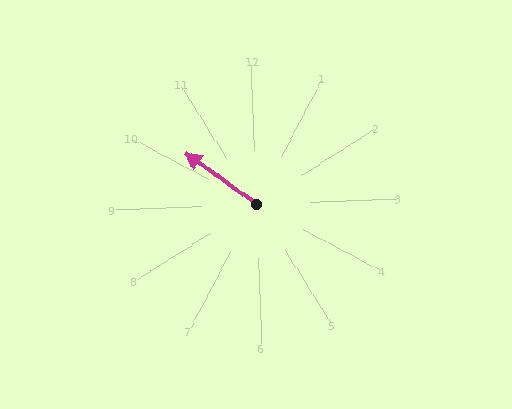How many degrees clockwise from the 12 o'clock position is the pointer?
Approximately 308 degrees.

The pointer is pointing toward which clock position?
Roughly 10 o'clock.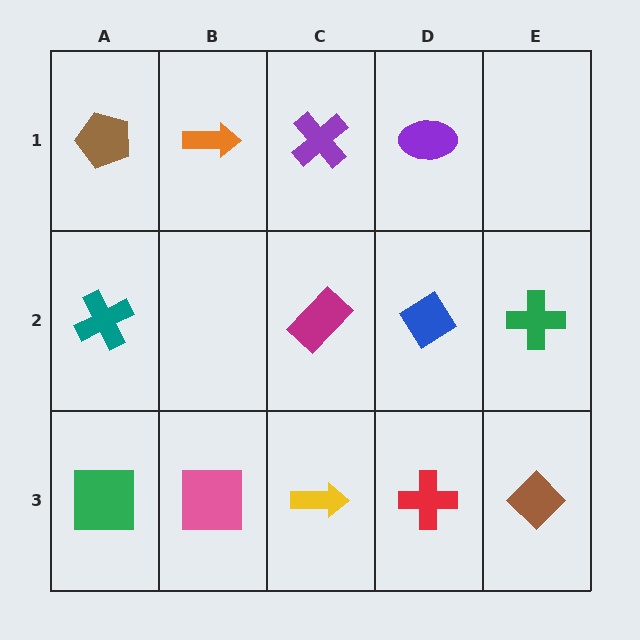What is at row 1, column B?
An orange arrow.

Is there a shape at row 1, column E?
No, that cell is empty.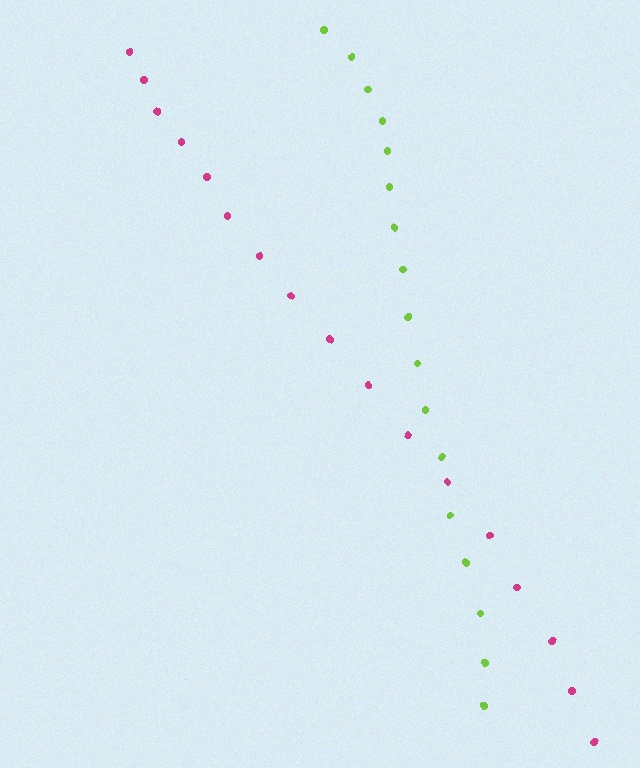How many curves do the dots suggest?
There are 2 distinct paths.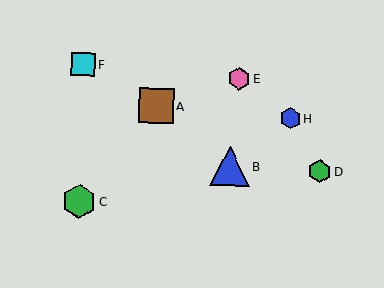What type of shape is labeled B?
Shape B is a blue triangle.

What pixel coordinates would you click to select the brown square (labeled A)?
Click at (156, 106) to select the brown square A.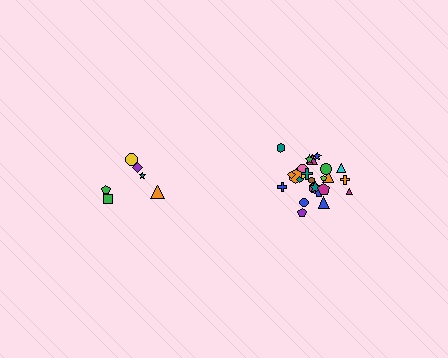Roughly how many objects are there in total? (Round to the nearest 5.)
Roughly 30 objects in total.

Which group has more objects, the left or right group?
The right group.